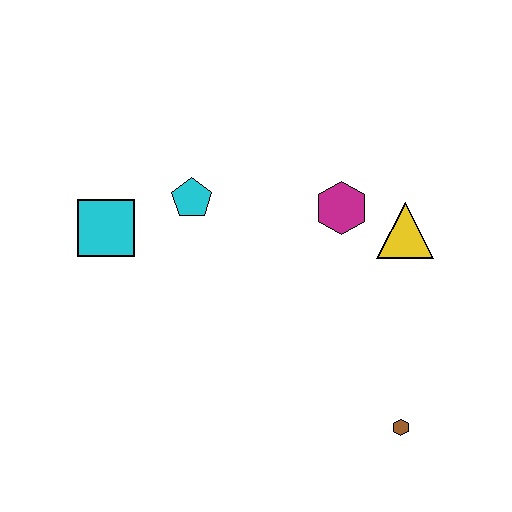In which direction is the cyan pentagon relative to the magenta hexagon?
The cyan pentagon is to the left of the magenta hexagon.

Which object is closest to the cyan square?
The cyan pentagon is closest to the cyan square.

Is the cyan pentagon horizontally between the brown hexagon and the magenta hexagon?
No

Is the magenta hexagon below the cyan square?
No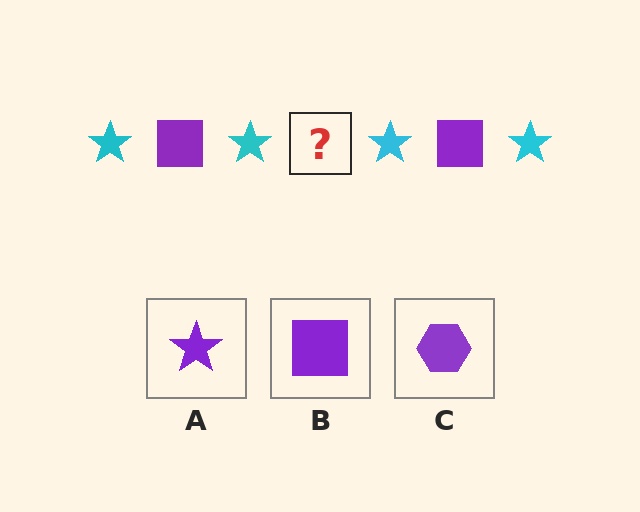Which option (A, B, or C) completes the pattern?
B.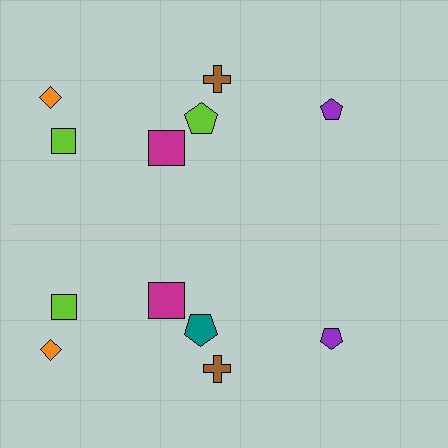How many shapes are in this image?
There are 12 shapes in this image.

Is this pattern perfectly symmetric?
No, the pattern is not perfectly symmetric. The teal pentagon on the bottom side breaks the symmetry — its mirror counterpart is lime.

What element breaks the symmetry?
The teal pentagon on the bottom side breaks the symmetry — its mirror counterpart is lime.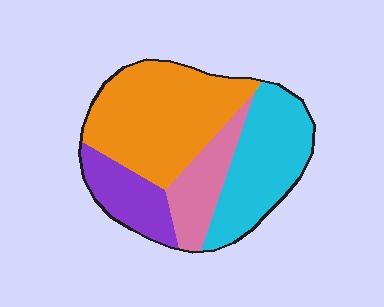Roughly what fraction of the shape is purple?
Purple covers roughly 15% of the shape.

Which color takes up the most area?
Orange, at roughly 40%.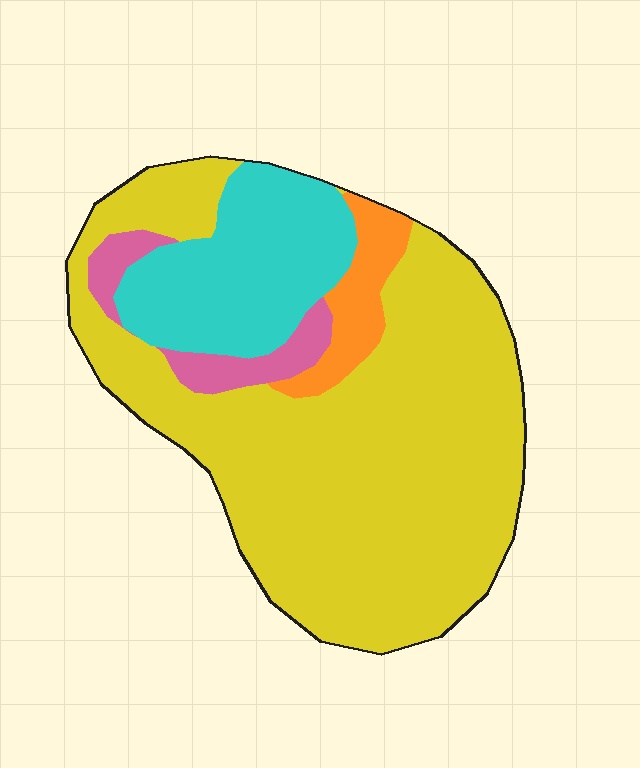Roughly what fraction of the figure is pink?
Pink covers around 5% of the figure.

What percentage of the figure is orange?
Orange takes up about one tenth (1/10) of the figure.